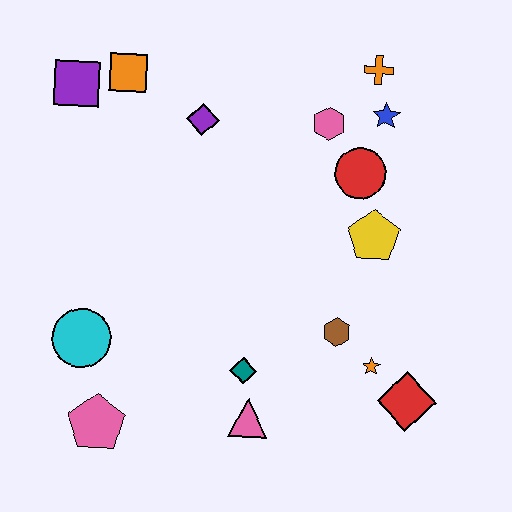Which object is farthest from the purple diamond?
The red diamond is farthest from the purple diamond.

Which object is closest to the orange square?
The purple square is closest to the orange square.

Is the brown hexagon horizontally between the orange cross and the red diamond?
No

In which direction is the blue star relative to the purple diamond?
The blue star is to the right of the purple diamond.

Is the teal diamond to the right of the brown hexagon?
No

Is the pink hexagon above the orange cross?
No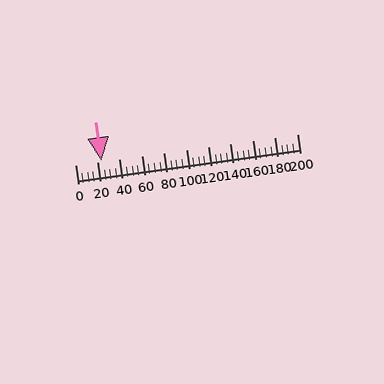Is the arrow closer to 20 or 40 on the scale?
The arrow is closer to 20.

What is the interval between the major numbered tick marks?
The major tick marks are spaced 20 units apart.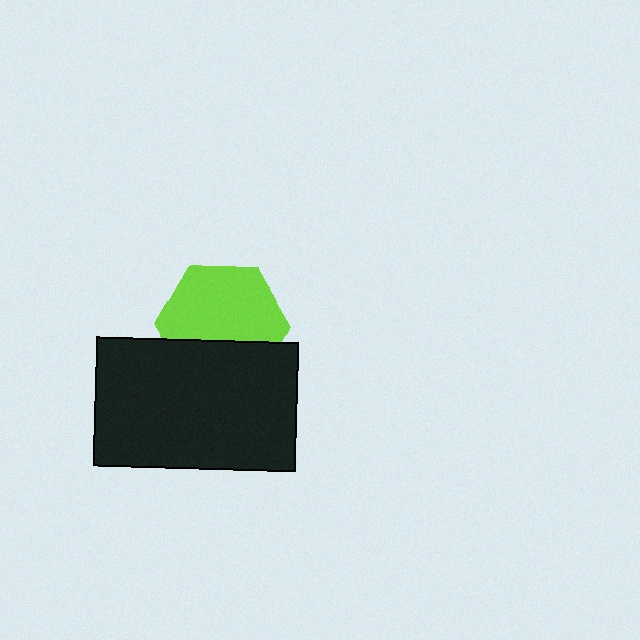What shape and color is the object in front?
The object in front is a black rectangle.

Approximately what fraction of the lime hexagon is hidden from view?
Roughly 34% of the lime hexagon is hidden behind the black rectangle.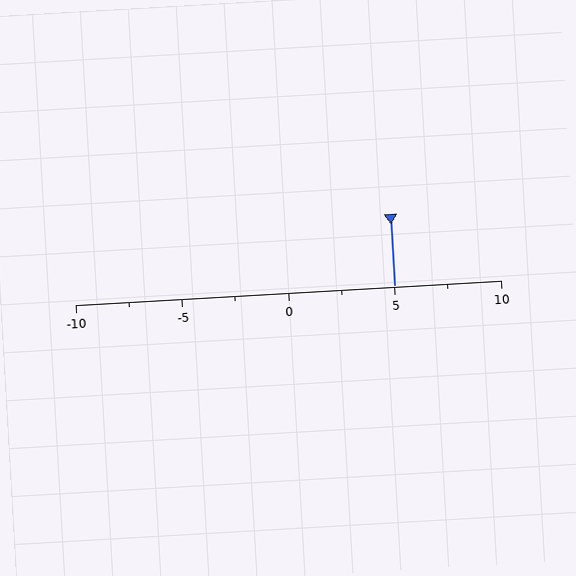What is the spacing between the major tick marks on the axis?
The major ticks are spaced 5 apart.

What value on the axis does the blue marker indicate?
The marker indicates approximately 5.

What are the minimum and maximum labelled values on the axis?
The axis runs from -10 to 10.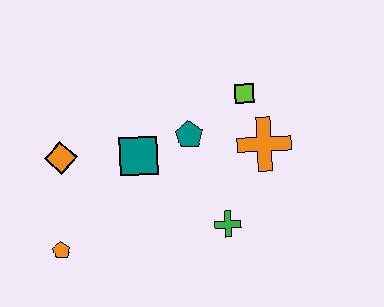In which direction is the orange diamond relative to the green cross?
The orange diamond is to the left of the green cross.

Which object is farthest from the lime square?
The orange pentagon is farthest from the lime square.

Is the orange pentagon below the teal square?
Yes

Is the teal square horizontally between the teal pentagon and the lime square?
No